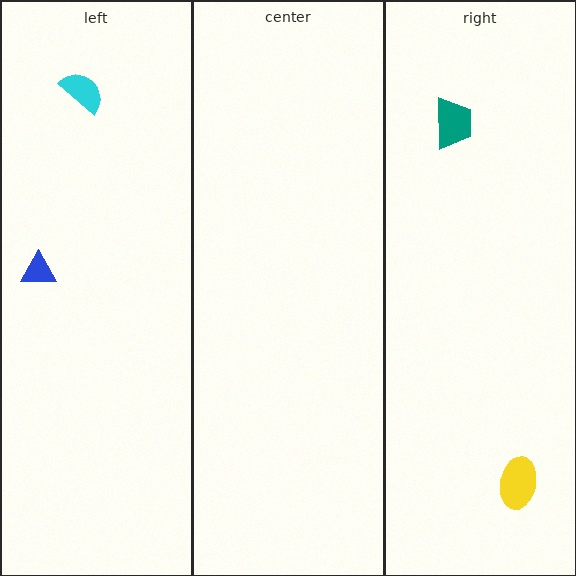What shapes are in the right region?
The teal trapezoid, the yellow ellipse.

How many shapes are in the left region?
2.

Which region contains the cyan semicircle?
The left region.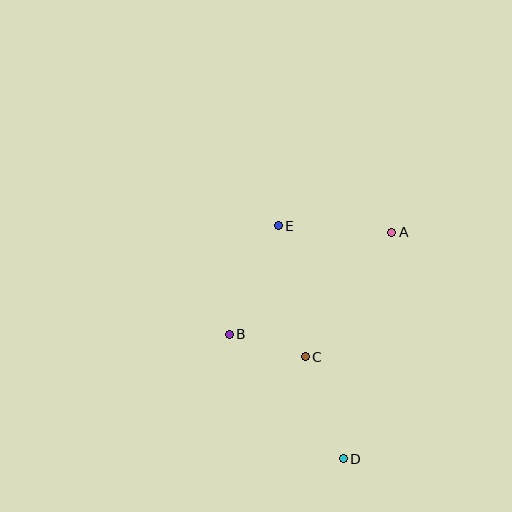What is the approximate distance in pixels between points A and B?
The distance between A and B is approximately 192 pixels.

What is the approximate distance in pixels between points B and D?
The distance between B and D is approximately 169 pixels.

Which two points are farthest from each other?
Points D and E are farthest from each other.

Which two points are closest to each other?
Points B and C are closest to each other.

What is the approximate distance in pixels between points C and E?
The distance between C and E is approximately 134 pixels.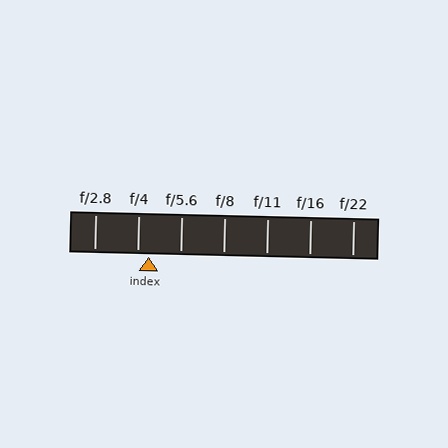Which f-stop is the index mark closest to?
The index mark is closest to f/4.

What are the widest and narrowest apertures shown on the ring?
The widest aperture shown is f/2.8 and the narrowest is f/22.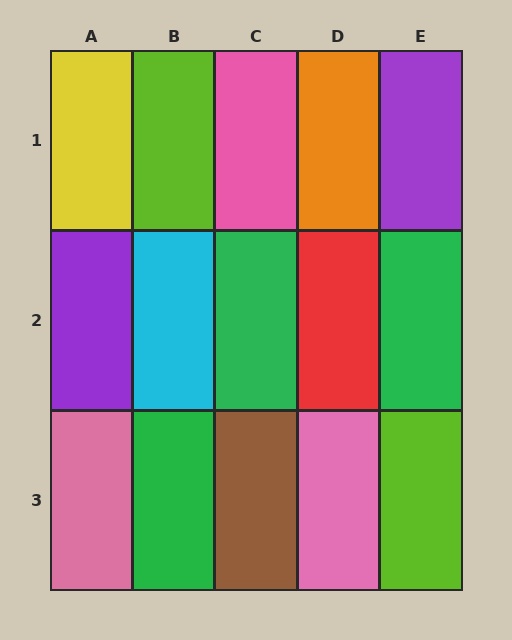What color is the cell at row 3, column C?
Brown.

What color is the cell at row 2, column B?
Cyan.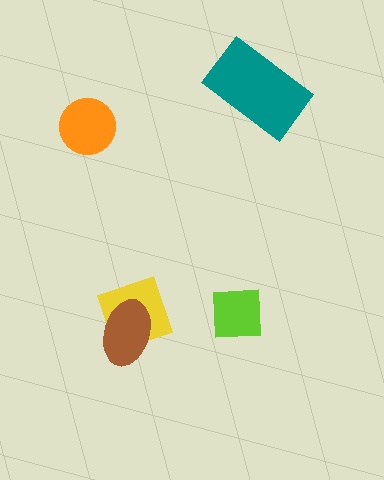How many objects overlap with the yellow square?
1 object overlaps with the yellow square.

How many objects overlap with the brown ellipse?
1 object overlaps with the brown ellipse.